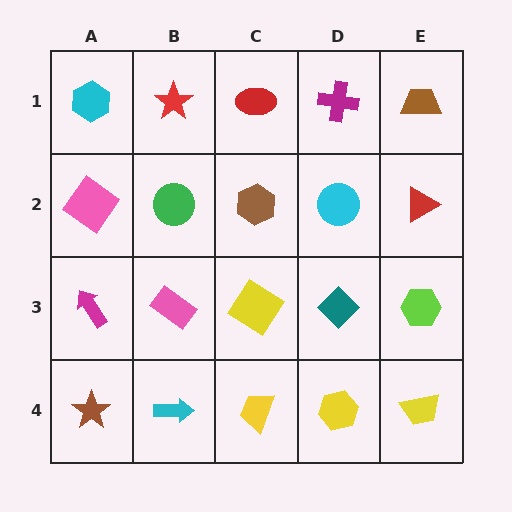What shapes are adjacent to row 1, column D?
A cyan circle (row 2, column D), a red ellipse (row 1, column C), a brown trapezoid (row 1, column E).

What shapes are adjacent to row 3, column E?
A red triangle (row 2, column E), a yellow trapezoid (row 4, column E), a teal diamond (row 3, column D).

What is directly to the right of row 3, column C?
A teal diamond.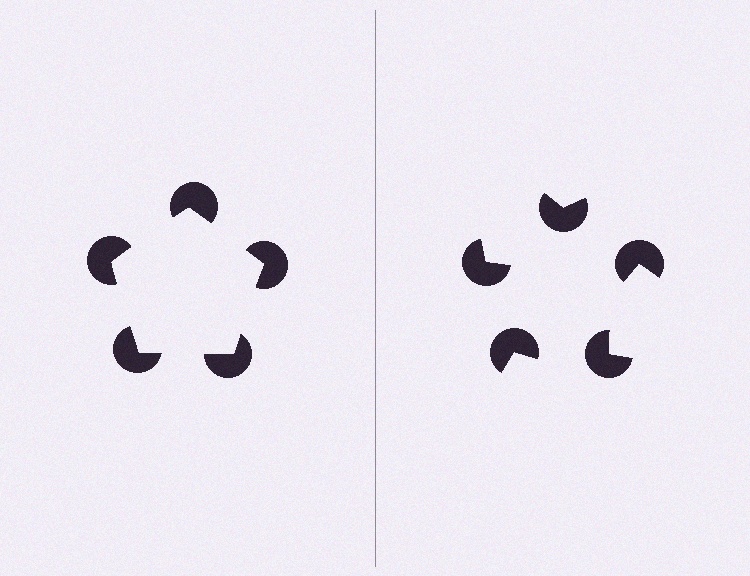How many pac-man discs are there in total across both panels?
10 — 5 on each side.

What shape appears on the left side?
An illusory pentagon.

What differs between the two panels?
The pac-man discs are positioned identically on both sides; only the wedge orientations differ. On the left they align to a pentagon; on the right they are misaligned.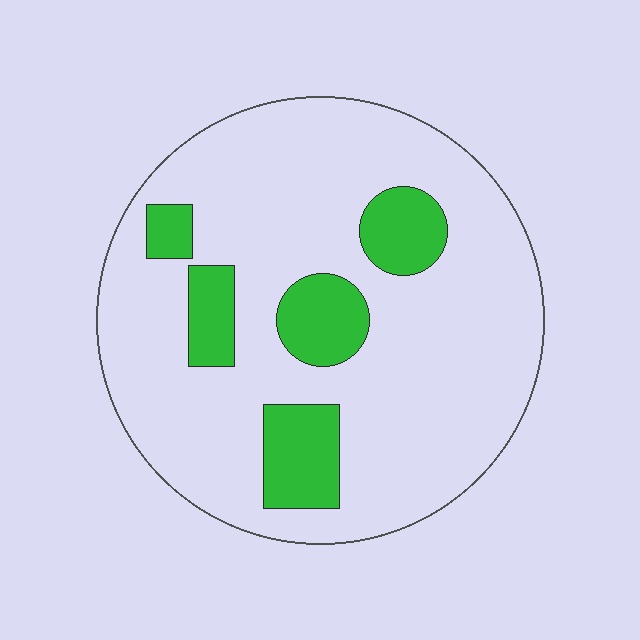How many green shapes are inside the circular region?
5.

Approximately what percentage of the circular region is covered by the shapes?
Approximately 20%.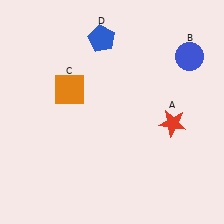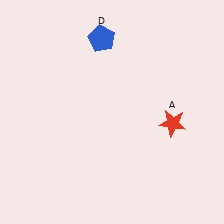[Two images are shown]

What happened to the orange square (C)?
The orange square (C) was removed in Image 2. It was in the top-left area of Image 1.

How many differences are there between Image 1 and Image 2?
There are 2 differences between the two images.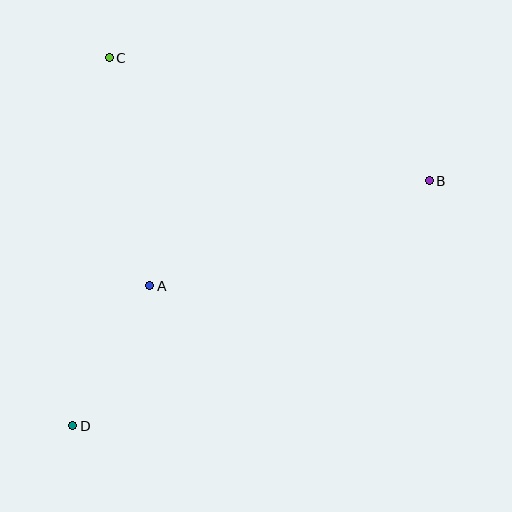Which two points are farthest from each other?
Points B and D are farthest from each other.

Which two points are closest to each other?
Points A and D are closest to each other.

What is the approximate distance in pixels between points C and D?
The distance between C and D is approximately 370 pixels.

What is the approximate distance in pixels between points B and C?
The distance between B and C is approximately 343 pixels.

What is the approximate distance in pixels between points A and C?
The distance between A and C is approximately 232 pixels.